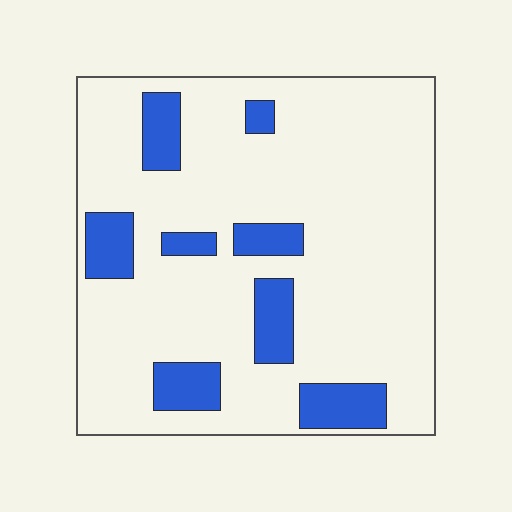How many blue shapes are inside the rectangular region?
8.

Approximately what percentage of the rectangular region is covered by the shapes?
Approximately 15%.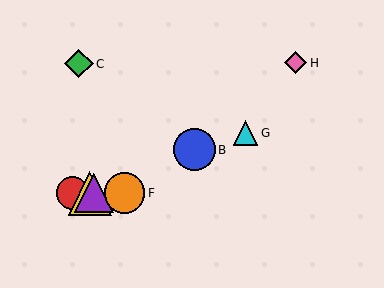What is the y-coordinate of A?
Object A is at y≈193.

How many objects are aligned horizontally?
4 objects (A, D, E, F) are aligned horizontally.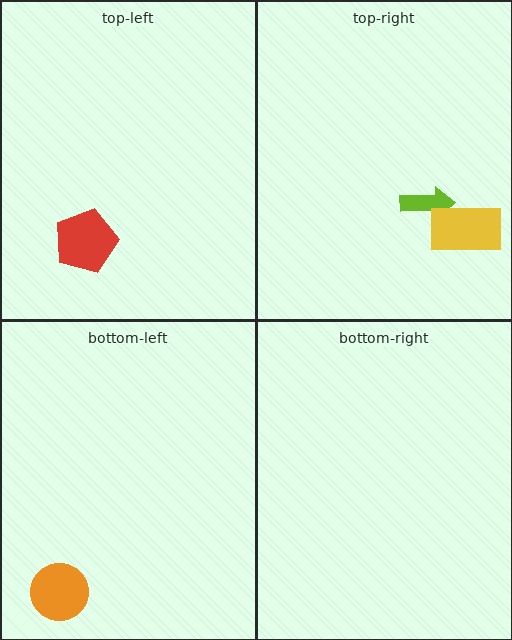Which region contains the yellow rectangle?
The top-right region.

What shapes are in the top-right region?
The lime arrow, the yellow rectangle.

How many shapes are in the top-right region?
2.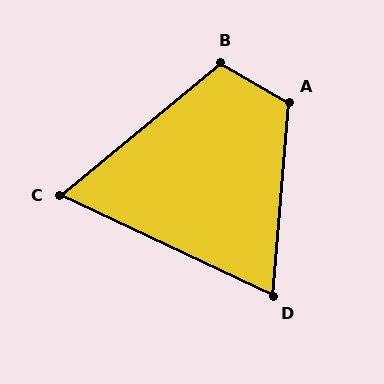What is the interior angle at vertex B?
Approximately 111 degrees (obtuse).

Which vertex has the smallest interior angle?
C, at approximately 65 degrees.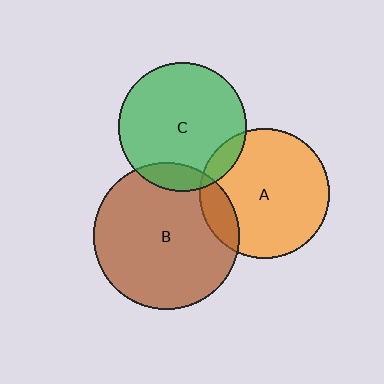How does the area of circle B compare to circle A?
Approximately 1.3 times.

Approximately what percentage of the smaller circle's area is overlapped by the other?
Approximately 10%.